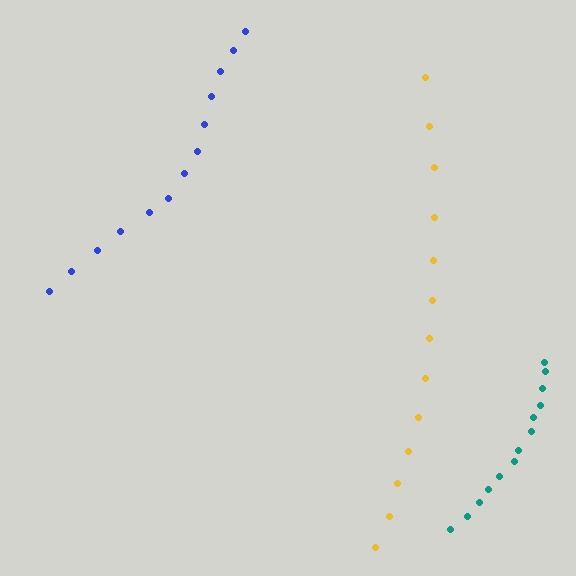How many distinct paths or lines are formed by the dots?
There are 3 distinct paths.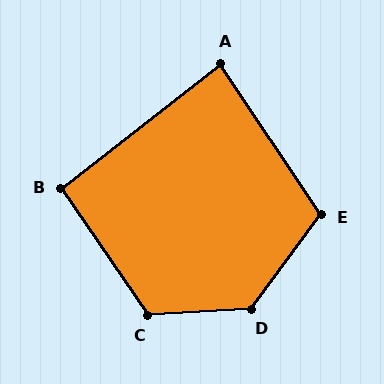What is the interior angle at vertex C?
Approximately 121 degrees (obtuse).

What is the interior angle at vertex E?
Approximately 110 degrees (obtuse).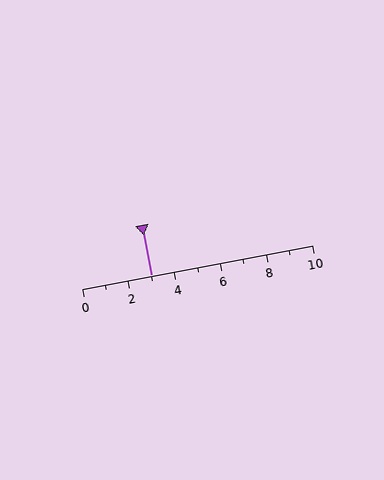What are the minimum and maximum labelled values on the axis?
The axis runs from 0 to 10.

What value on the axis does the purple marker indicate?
The marker indicates approximately 3.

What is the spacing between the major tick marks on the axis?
The major ticks are spaced 2 apart.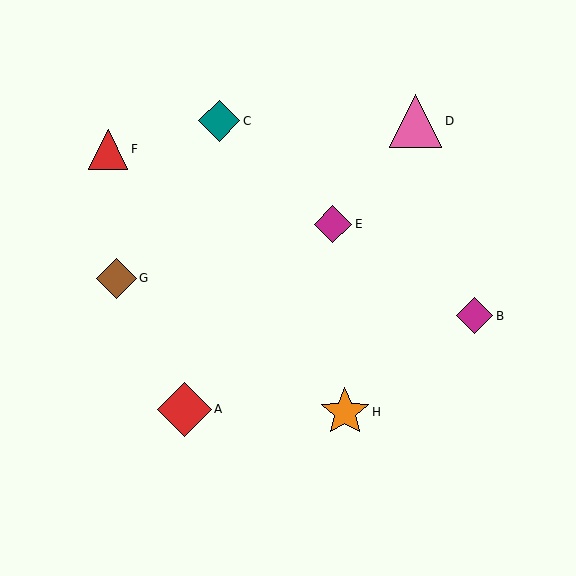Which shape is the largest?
The red diamond (labeled A) is the largest.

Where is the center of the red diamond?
The center of the red diamond is at (184, 409).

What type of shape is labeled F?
Shape F is a red triangle.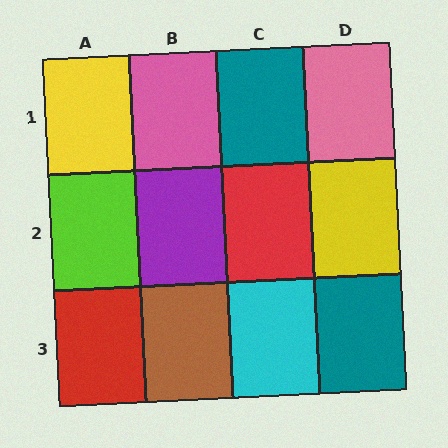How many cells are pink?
2 cells are pink.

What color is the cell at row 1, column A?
Yellow.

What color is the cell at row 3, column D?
Teal.